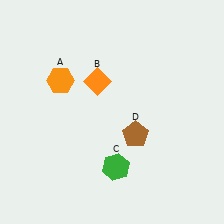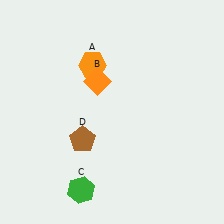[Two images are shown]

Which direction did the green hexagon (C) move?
The green hexagon (C) moved left.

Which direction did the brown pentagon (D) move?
The brown pentagon (D) moved left.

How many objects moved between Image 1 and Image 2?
3 objects moved between the two images.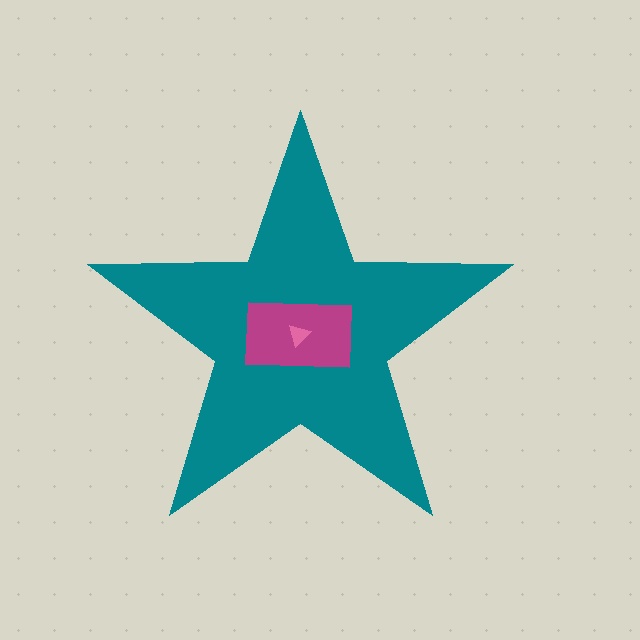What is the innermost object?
The pink triangle.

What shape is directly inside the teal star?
The magenta rectangle.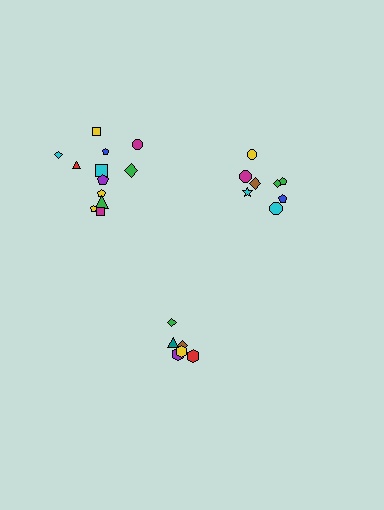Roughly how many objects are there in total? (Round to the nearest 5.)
Roughly 25 objects in total.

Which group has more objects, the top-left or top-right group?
The top-left group.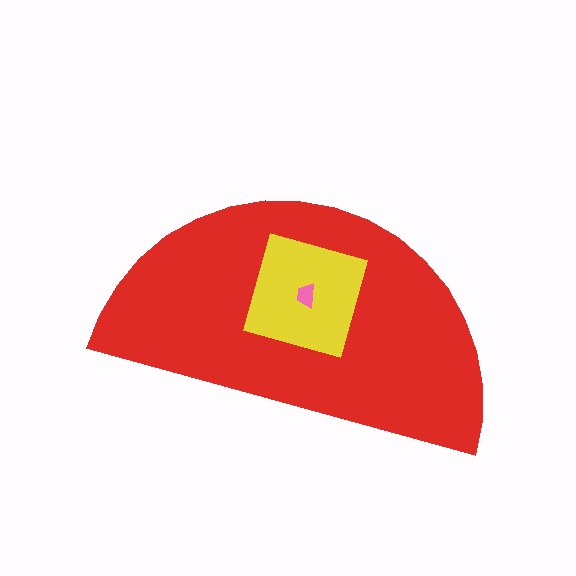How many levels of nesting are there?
3.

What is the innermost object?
The pink trapezoid.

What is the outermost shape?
The red semicircle.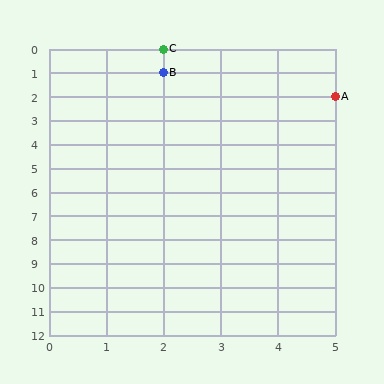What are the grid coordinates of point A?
Point A is at grid coordinates (5, 2).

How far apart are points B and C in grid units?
Points B and C are 1 row apart.